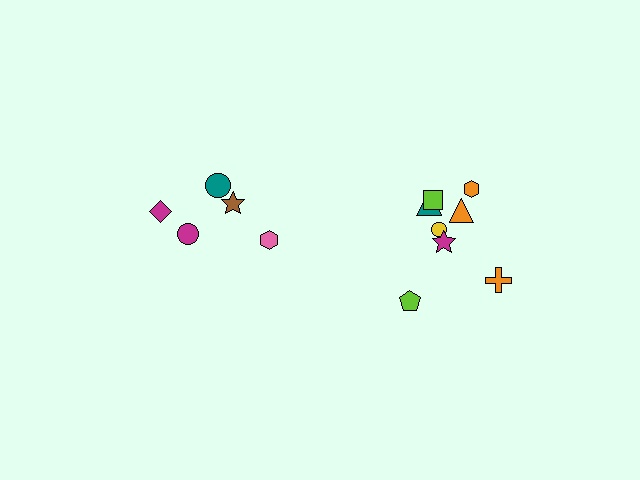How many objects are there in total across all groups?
There are 13 objects.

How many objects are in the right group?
There are 8 objects.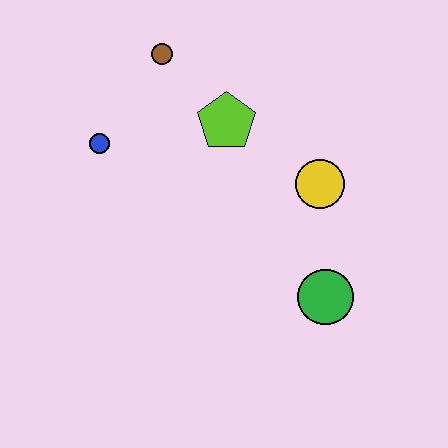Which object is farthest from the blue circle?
The green circle is farthest from the blue circle.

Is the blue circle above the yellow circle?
Yes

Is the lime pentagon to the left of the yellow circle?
Yes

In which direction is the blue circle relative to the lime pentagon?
The blue circle is to the left of the lime pentagon.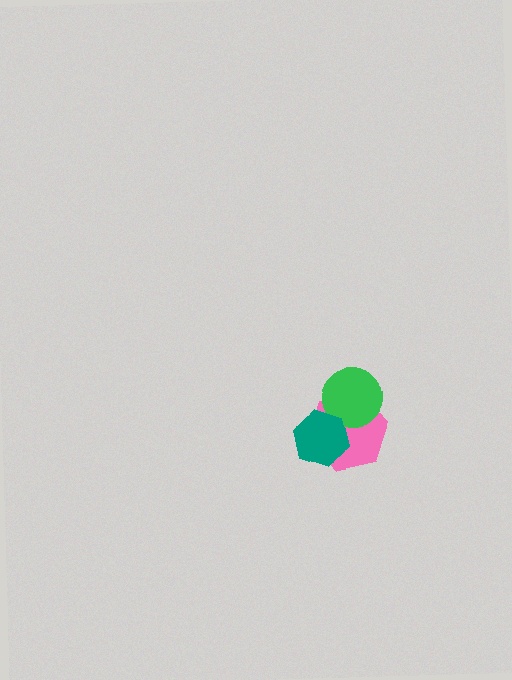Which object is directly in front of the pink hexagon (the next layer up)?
The green circle is directly in front of the pink hexagon.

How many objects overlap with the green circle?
2 objects overlap with the green circle.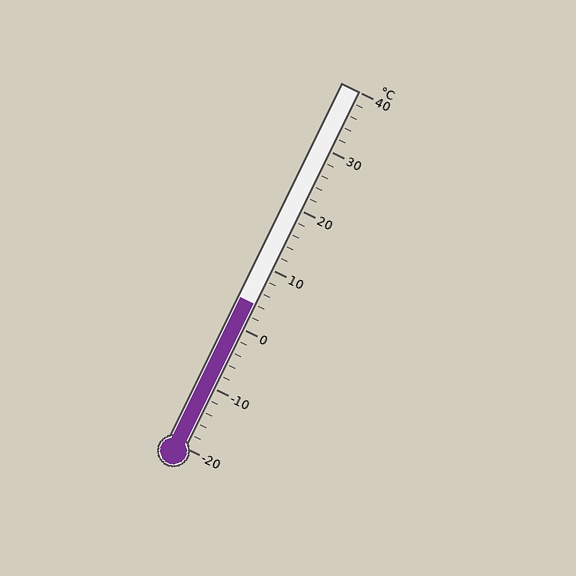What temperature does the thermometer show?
The thermometer shows approximately 4°C.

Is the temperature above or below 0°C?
The temperature is above 0°C.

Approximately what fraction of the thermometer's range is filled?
The thermometer is filled to approximately 40% of its range.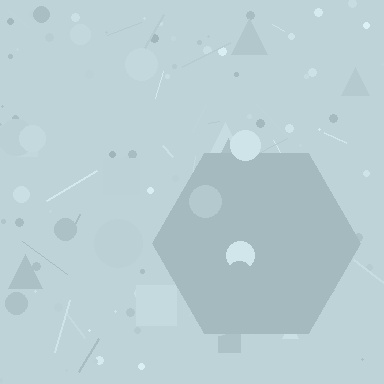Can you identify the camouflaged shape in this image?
The camouflaged shape is a hexagon.